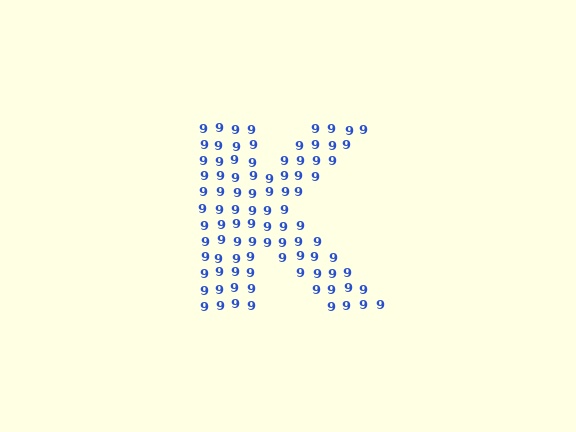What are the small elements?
The small elements are digit 9's.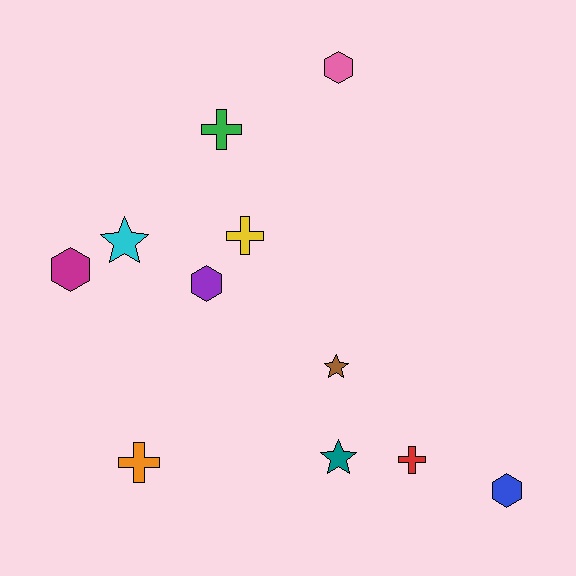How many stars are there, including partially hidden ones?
There are 3 stars.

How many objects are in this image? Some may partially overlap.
There are 11 objects.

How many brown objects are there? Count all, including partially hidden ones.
There is 1 brown object.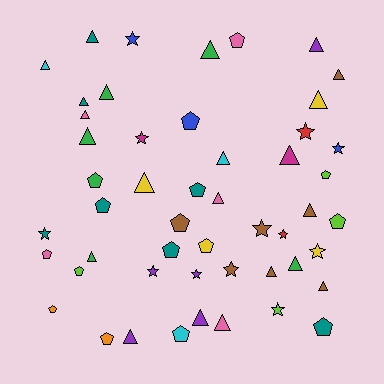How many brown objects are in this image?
There are 7 brown objects.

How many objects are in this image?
There are 50 objects.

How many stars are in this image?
There are 12 stars.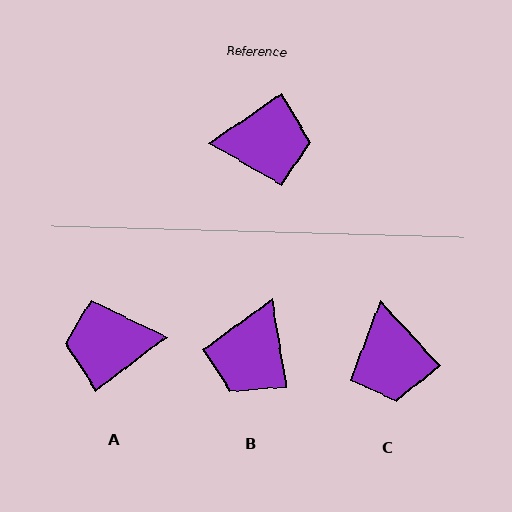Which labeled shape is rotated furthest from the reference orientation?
A, about 176 degrees away.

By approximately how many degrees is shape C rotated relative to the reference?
Approximately 81 degrees clockwise.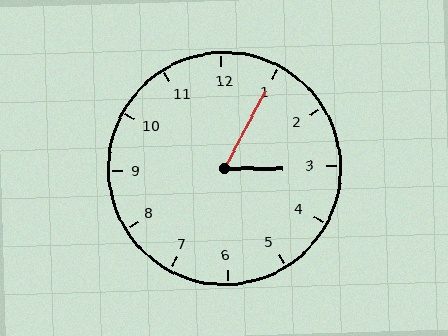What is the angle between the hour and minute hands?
Approximately 62 degrees.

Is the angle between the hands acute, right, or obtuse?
It is acute.